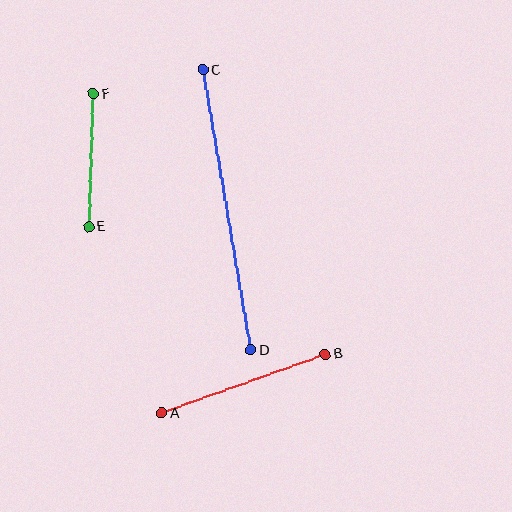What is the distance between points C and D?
The distance is approximately 284 pixels.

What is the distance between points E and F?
The distance is approximately 133 pixels.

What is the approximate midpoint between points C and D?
The midpoint is at approximately (227, 210) pixels.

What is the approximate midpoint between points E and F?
The midpoint is at approximately (91, 160) pixels.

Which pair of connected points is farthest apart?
Points C and D are farthest apart.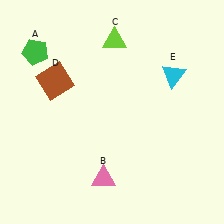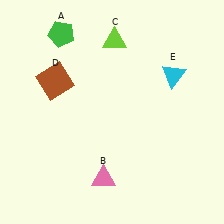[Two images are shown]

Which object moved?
The green pentagon (A) moved right.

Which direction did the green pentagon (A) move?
The green pentagon (A) moved right.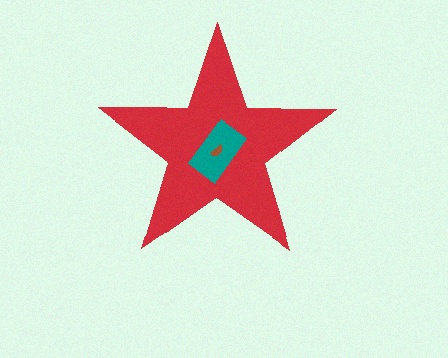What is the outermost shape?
The red star.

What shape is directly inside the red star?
The teal rectangle.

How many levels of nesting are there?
3.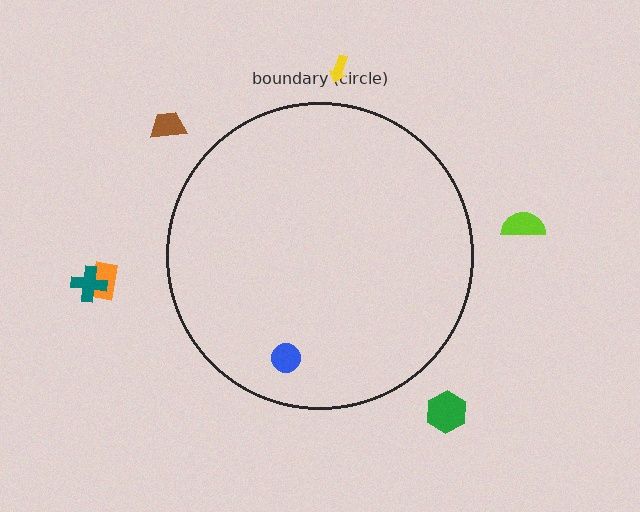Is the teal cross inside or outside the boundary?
Outside.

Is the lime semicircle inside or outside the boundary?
Outside.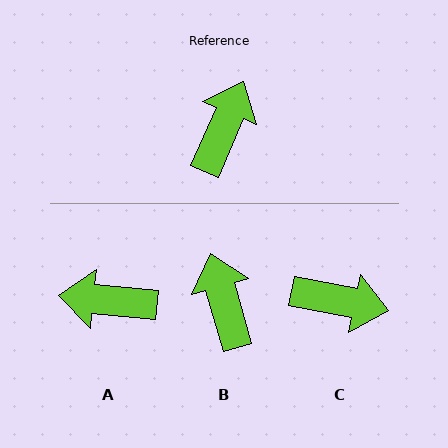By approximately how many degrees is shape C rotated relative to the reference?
Approximately 78 degrees clockwise.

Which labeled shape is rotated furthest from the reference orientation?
A, about 108 degrees away.